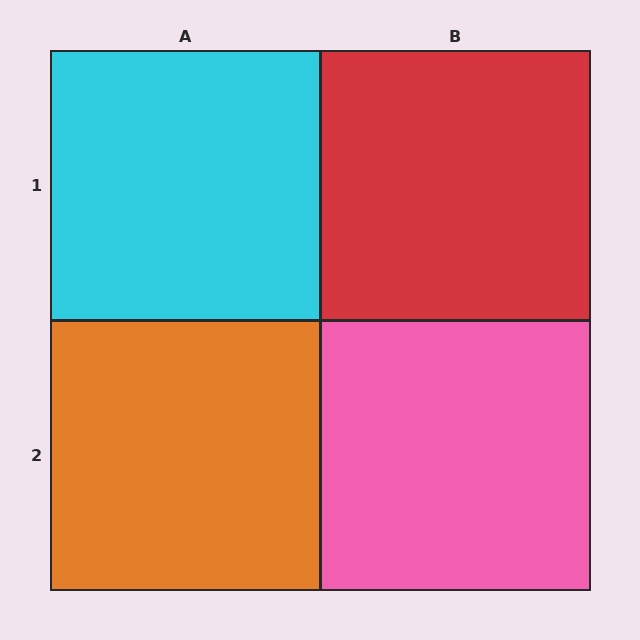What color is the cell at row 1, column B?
Red.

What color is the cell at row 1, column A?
Cyan.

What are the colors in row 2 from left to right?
Orange, pink.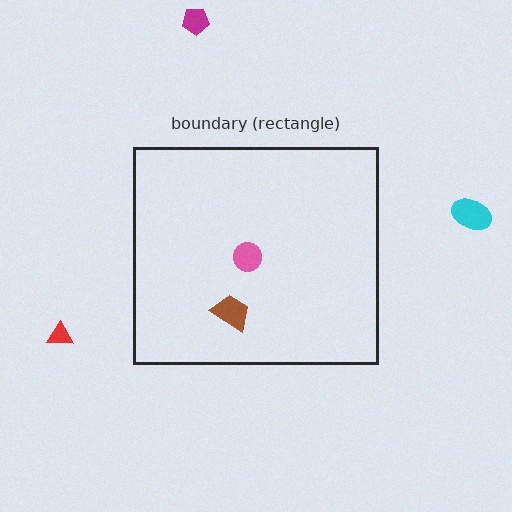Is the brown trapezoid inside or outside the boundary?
Inside.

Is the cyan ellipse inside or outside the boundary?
Outside.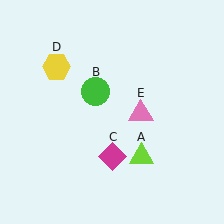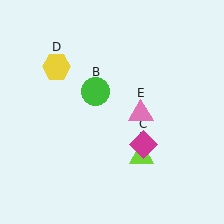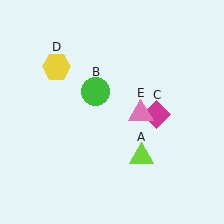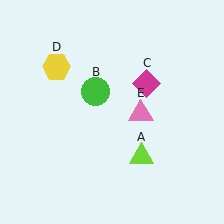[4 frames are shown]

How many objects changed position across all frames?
1 object changed position: magenta diamond (object C).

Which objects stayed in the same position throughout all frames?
Lime triangle (object A) and green circle (object B) and yellow hexagon (object D) and pink triangle (object E) remained stationary.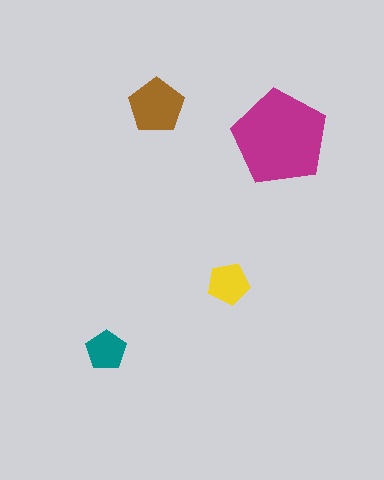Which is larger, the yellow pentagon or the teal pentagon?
The yellow one.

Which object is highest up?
The brown pentagon is topmost.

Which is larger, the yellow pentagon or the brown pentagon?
The brown one.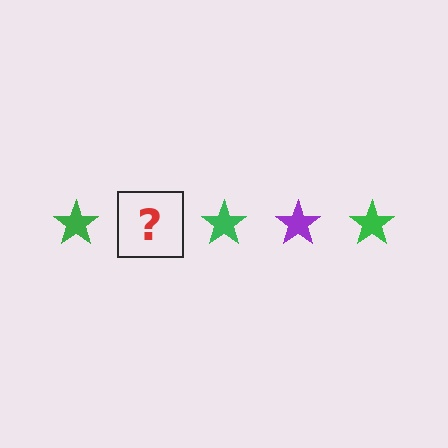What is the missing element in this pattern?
The missing element is a purple star.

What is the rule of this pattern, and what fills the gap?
The rule is that the pattern cycles through green, purple stars. The gap should be filled with a purple star.